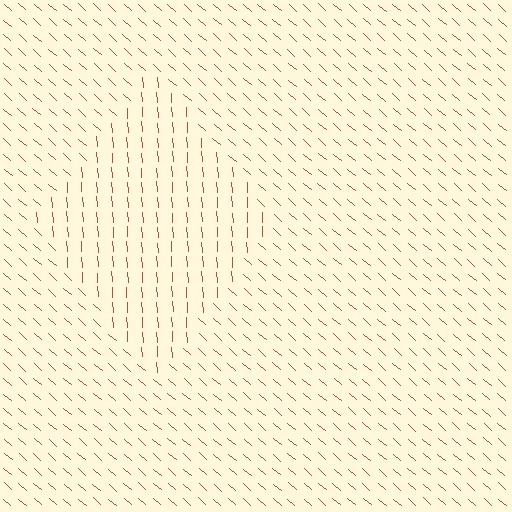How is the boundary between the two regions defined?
The boundary is defined purely by a change in line orientation (approximately 45 degrees difference). All lines are the same color and thickness.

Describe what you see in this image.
The image is filled with small brown line segments. A diamond region in the image has lines oriented differently from the surrounding lines, creating a visible texture boundary.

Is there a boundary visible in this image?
Yes, there is a texture boundary formed by a change in line orientation.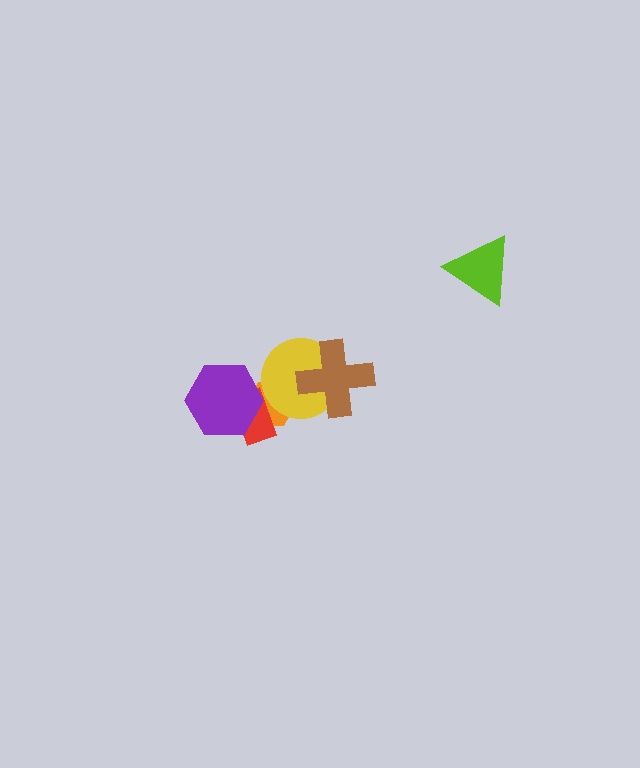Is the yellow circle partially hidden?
Yes, it is partially covered by another shape.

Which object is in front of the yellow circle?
The brown cross is in front of the yellow circle.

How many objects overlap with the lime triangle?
0 objects overlap with the lime triangle.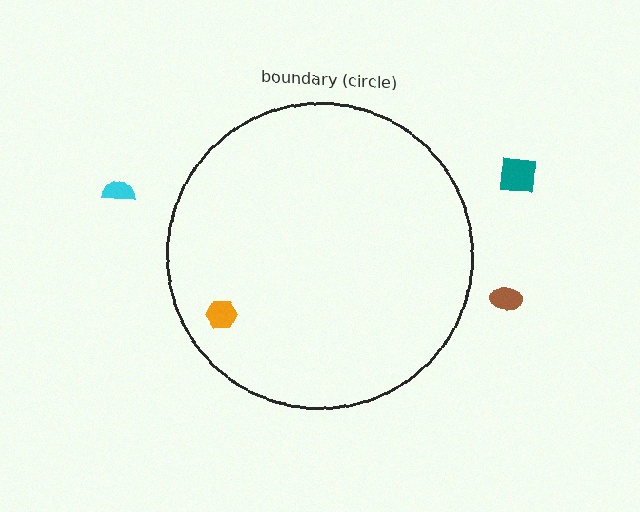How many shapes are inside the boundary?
1 inside, 3 outside.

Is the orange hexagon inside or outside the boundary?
Inside.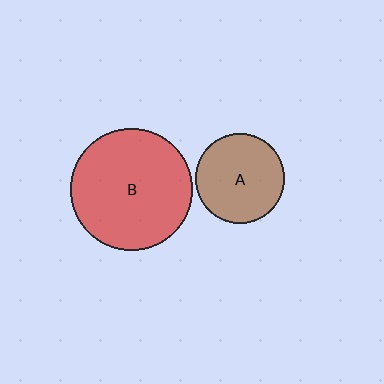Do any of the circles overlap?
No, none of the circles overlap.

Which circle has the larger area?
Circle B (red).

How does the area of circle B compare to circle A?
Approximately 1.9 times.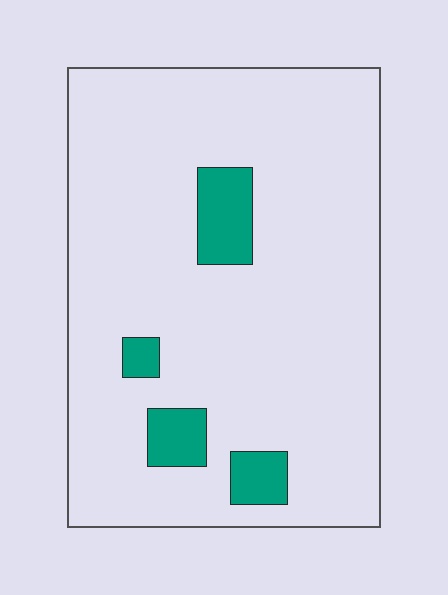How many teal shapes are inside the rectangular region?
4.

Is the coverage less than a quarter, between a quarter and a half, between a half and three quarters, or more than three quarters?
Less than a quarter.